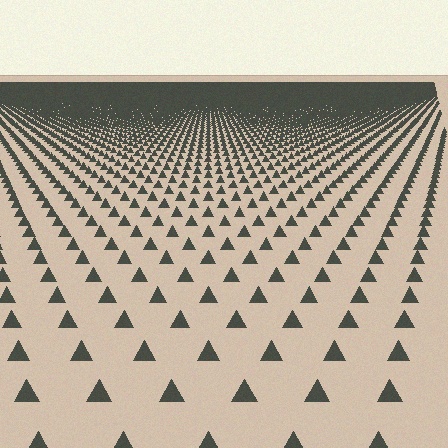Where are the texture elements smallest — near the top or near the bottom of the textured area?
Near the top.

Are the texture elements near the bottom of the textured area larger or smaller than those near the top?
Larger. Near the bottom, elements are closer to the viewer and appear at a bigger on-screen size.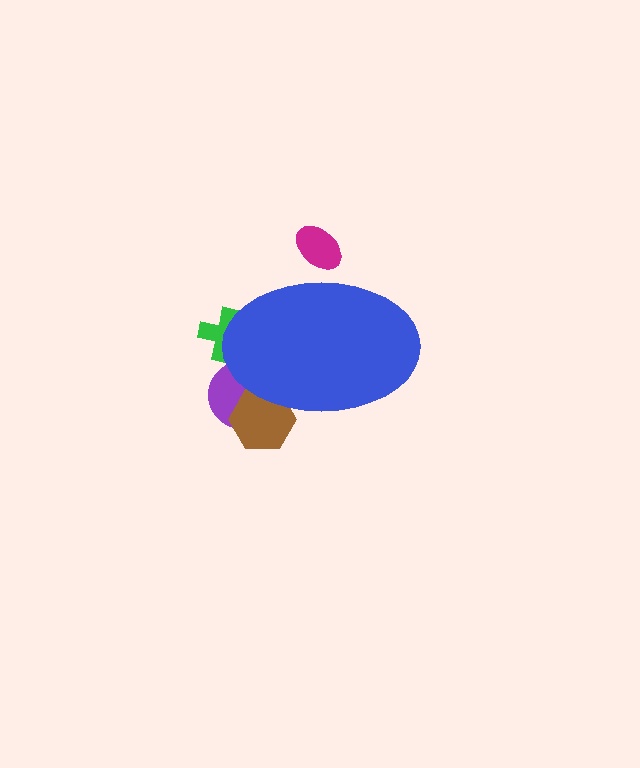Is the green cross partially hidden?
Yes, the green cross is partially hidden behind the blue ellipse.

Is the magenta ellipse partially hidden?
Yes, the magenta ellipse is partially hidden behind the blue ellipse.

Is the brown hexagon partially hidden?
Yes, the brown hexagon is partially hidden behind the blue ellipse.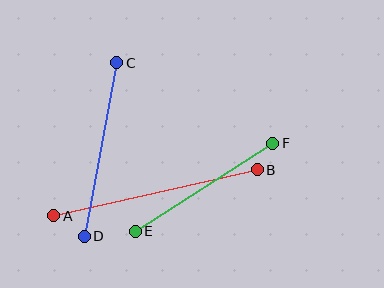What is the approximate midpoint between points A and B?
The midpoint is at approximately (156, 193) pixels.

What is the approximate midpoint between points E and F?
The midpoint is at approximately (204, 187) pixels.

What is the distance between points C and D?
The distance is approximately 176 pixels.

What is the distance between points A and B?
The distance is approximately 208 pixels.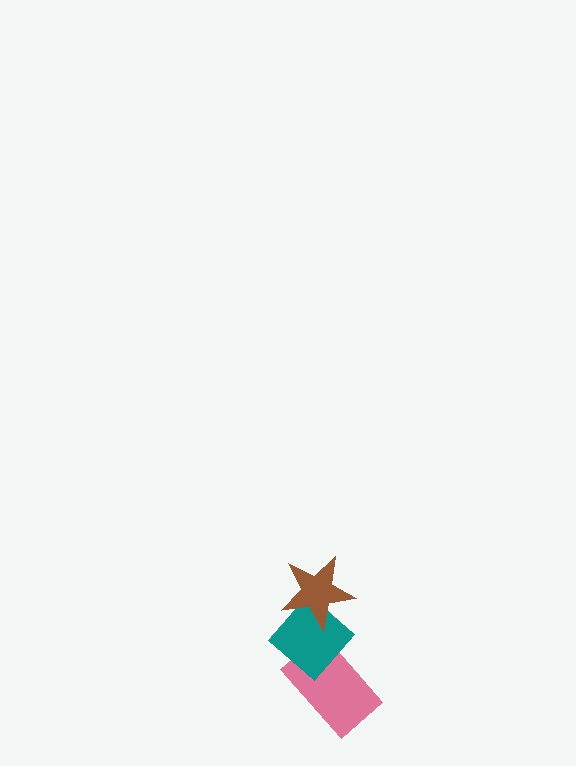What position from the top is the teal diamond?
The teal diamond is 2nd from the top.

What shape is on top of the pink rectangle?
The teal diamond is on top of the pink rectangle.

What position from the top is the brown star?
The brown star is 1st from the top.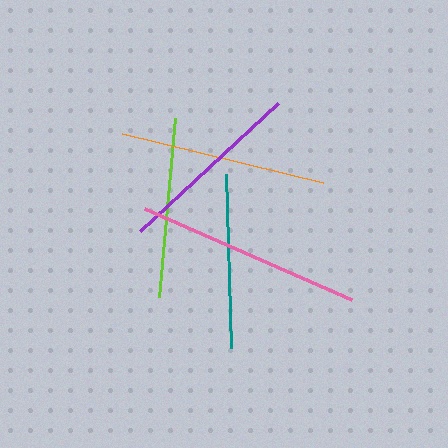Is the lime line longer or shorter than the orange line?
The orange line is longer than the lime line.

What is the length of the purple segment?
The purple segment is approximately 188 pixels long.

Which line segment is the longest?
The pink line is the longest at approximately 227 pixels.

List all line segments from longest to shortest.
From longest to shortest: pink, orange, purple, lime, teal.